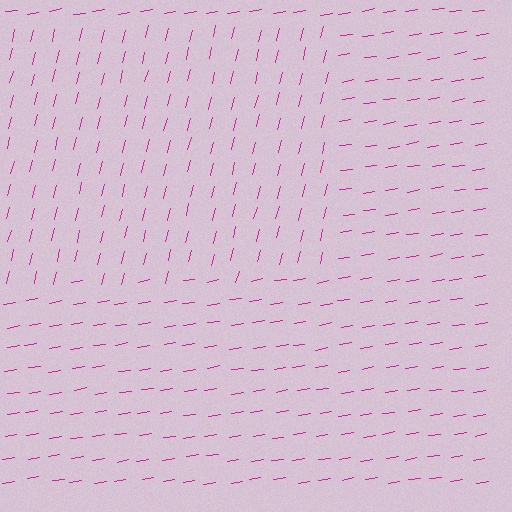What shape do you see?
I see a rectangle.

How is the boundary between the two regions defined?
The boundary is defined purely by a change in line orientation (approximately 67 degrees difference). All lines are the same color and thickness.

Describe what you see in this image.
The image is filled with small magenta line segments. A rectangle region in the image has lines oriented differently from the surrounding lines, creating a visible texture boundary.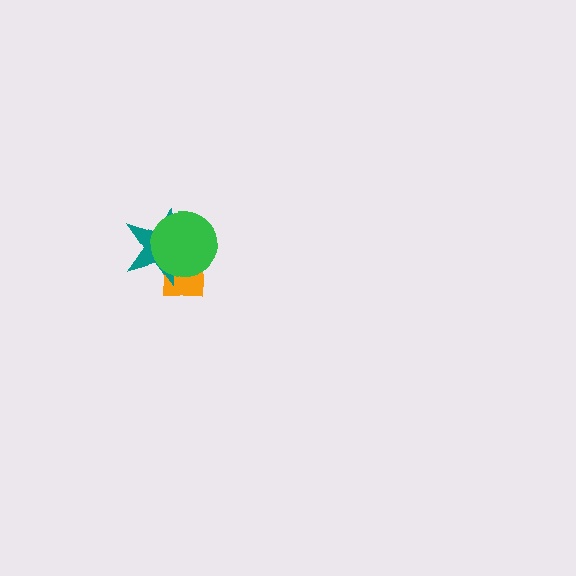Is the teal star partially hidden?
Yes, it is partially covered by another shape.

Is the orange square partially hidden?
Yes, it is partially covered by another shape.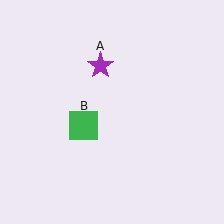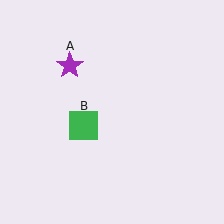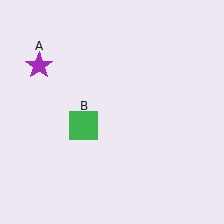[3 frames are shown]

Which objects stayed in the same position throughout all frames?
Green square (object B) remained stationary.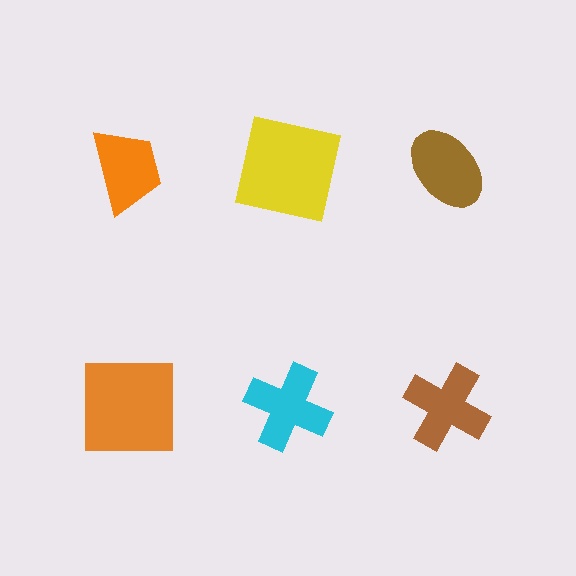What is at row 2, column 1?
An orange square.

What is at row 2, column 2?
A cyan cross.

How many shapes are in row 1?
3 shapes.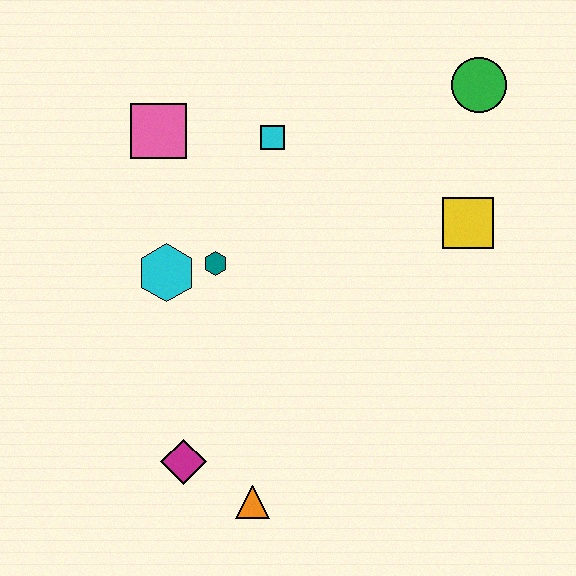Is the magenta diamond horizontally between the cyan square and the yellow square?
No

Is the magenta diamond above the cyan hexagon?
No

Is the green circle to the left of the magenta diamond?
No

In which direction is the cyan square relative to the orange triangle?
The cyan square is above the orange triangle.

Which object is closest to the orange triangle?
The magenta diamond is closest to the orange triangle.